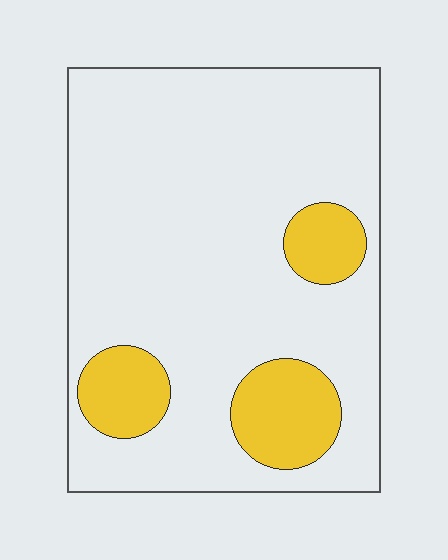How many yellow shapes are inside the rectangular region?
3.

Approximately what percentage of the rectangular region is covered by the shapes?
Approximately 15%.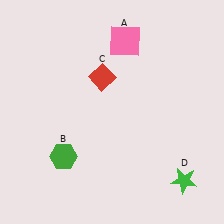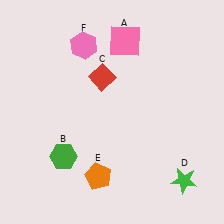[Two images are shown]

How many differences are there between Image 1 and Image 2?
There are 2 differences between the two images.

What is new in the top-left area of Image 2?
A pink hexagon (F) was added in the top-left area of Image 2.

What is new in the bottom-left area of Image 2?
An orange pentagon (E) was added in the bottom-left area of Image 2.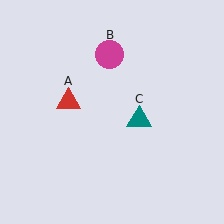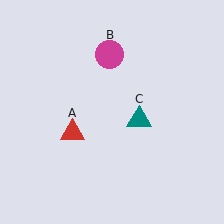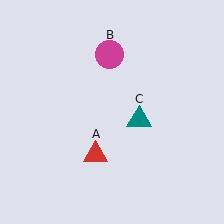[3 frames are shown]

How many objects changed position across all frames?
1 object changed position: red triangle (object A).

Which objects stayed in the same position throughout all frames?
Magenta circle (object B) and teal triangle (object C) remained stationary.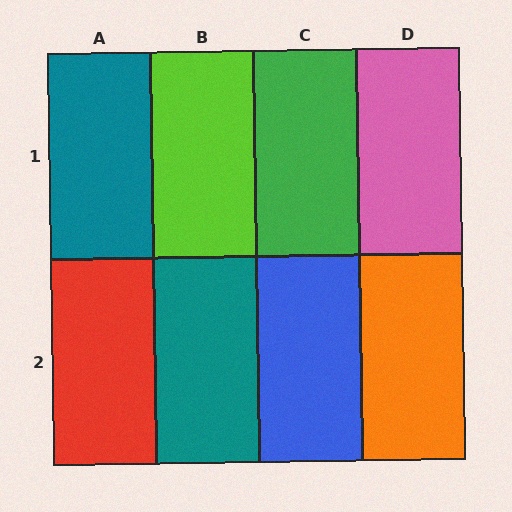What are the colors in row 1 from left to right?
Teal, lime, green, pink.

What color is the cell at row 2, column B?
Teal.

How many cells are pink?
1 cell is pink.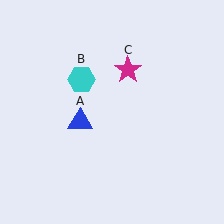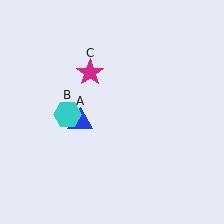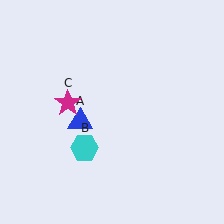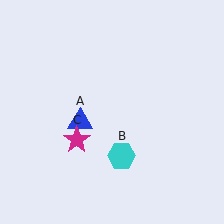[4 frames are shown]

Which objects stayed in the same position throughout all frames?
Blue triangle (object A) remained stationary.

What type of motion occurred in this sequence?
The cyan hexagon (object B), magenta star (object C) rotated counterclockwise around the center of the scene.